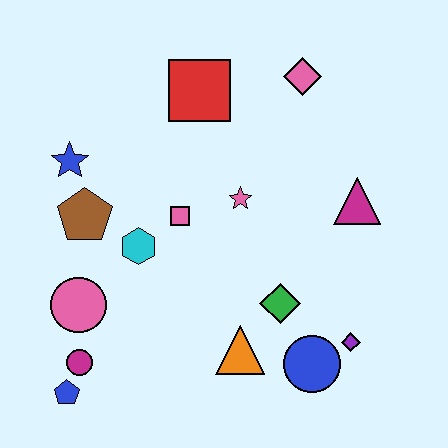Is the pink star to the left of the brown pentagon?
No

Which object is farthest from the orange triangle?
The pink diamond is farthest from the orange triangle.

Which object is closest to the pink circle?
The magenta circle is closest to the pink circle.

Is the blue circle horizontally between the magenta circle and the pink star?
No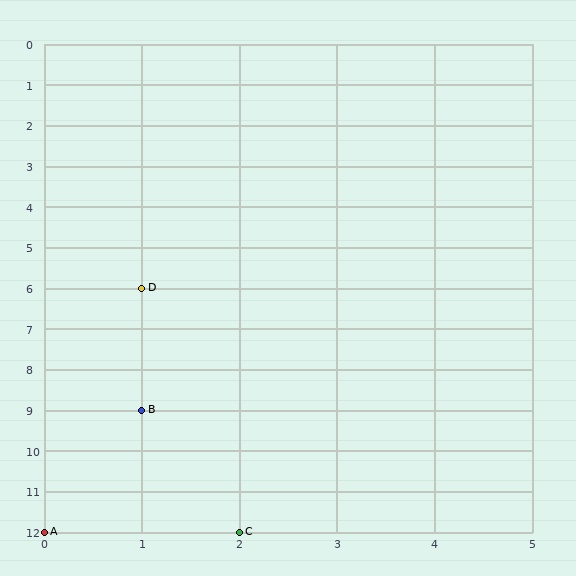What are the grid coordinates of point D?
Point D is at grid coordinates (1, 6).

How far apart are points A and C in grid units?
Points A and C are 2 columns apart.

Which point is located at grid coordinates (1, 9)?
Point B is at (1, 9).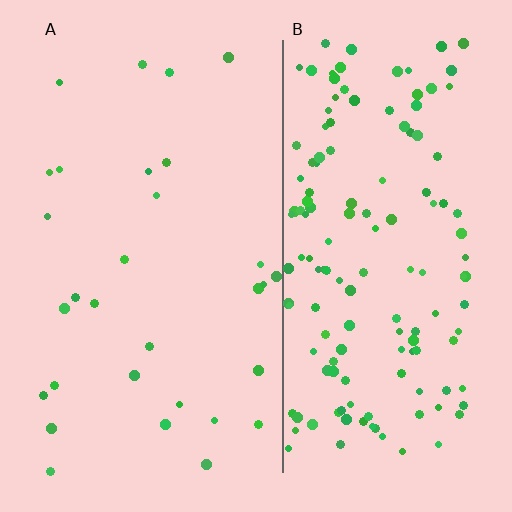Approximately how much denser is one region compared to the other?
Approximately 4.9× — region B over region A.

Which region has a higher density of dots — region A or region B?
B (the right).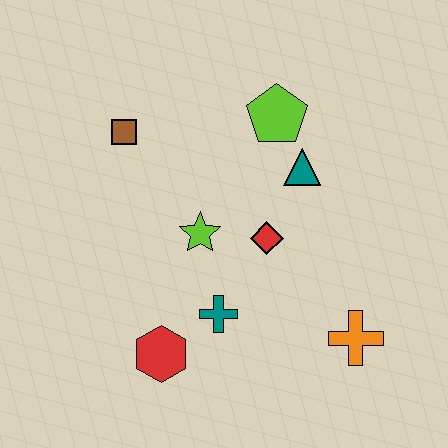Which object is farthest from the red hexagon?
The lime pentagon is farthest from the red hexagon.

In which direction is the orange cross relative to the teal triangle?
The orange cross is below the teal triangle.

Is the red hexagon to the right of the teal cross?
No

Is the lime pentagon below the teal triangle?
No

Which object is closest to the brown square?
The lime star is closest to the brown square.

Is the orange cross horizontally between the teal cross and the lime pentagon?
No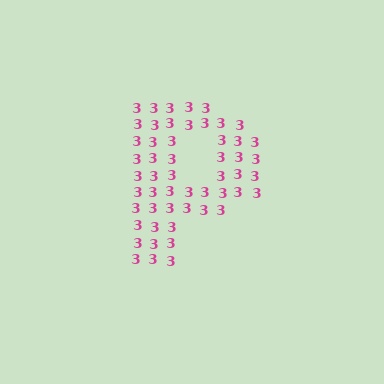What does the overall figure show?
The overall figure shows the letter P.